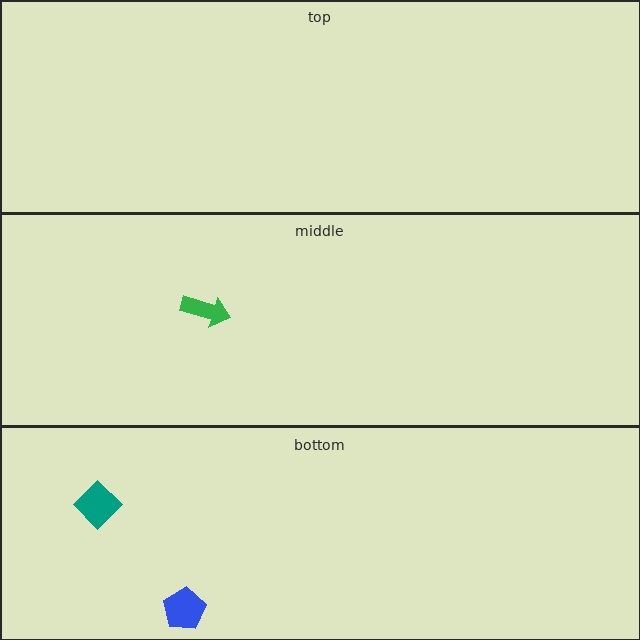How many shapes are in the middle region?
1.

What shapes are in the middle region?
The green arrow.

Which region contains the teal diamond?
The bottom region.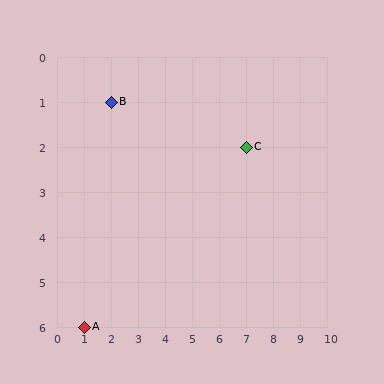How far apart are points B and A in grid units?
Points B and A are 1 column and 5 rows apart (about 5.1 grid units diagonally).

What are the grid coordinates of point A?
Point A is at grid coordinates (1, 6).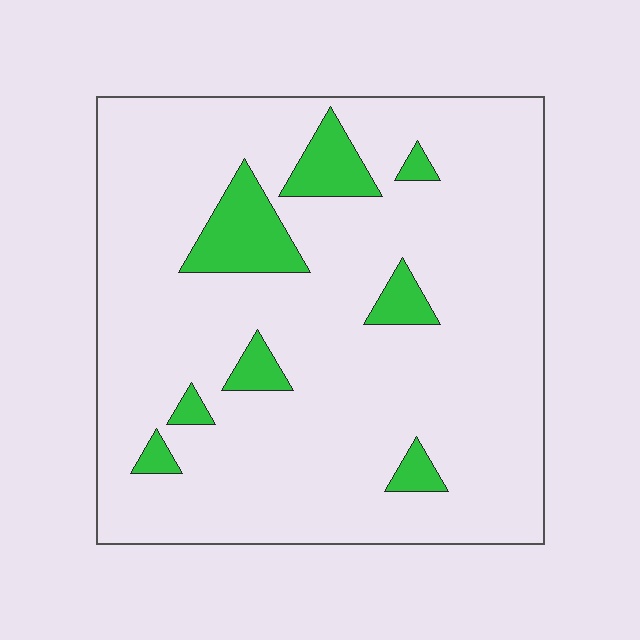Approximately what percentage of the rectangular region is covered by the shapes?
Approximately 10%.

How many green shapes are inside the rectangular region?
8.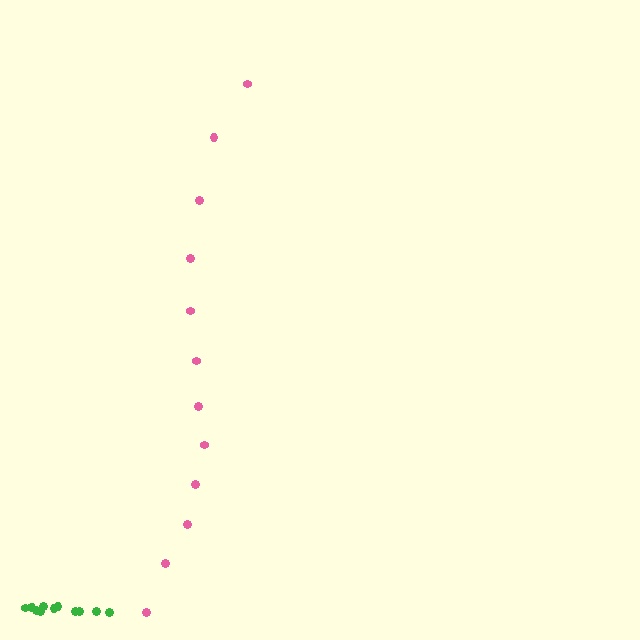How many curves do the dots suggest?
There are 2 distinct paths.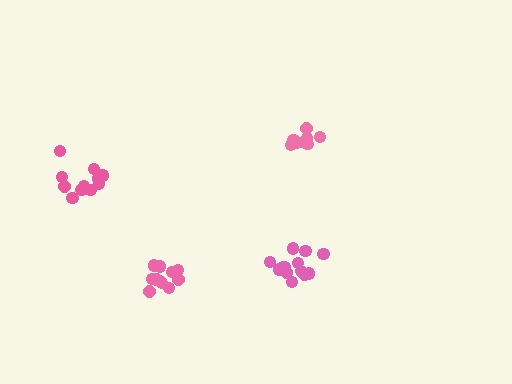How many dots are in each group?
Group 1: 14 dots, Group 2: 11 dots, Group 3: 12 dots, Group 4: 8 dots (45 total).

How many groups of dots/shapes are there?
There are 4 groups.